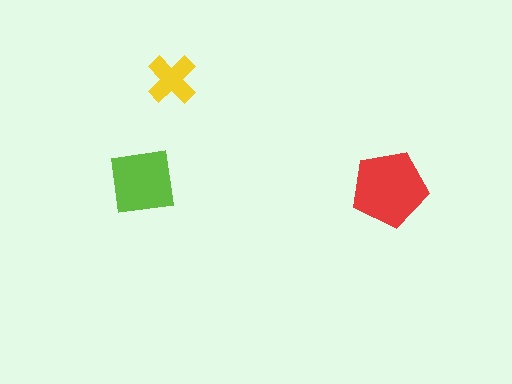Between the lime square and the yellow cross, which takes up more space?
The lime square.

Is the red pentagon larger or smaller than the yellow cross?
Larger.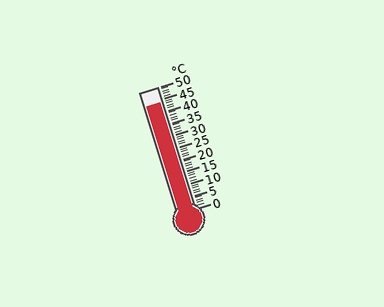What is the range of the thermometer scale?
The thermometer scale ranges from 0°C to 50°C.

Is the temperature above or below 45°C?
The temperature is below 45°C.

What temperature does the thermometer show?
The thermometer shows approximately 44°C.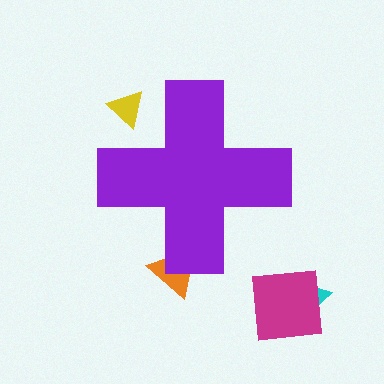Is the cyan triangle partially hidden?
No, the cyan triangle is fully visible.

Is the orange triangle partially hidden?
Yes, the orange triangle is partially hidden behind the purple cross.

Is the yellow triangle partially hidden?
Yes, the yellow triangle is partially hidden behind the purple cross.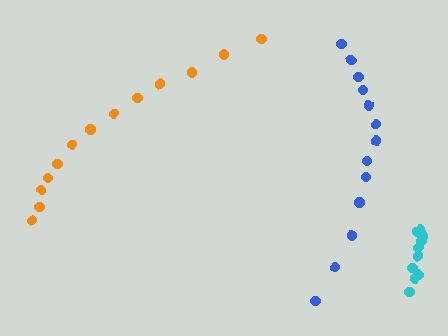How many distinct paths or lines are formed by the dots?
There are 3 distinct paths.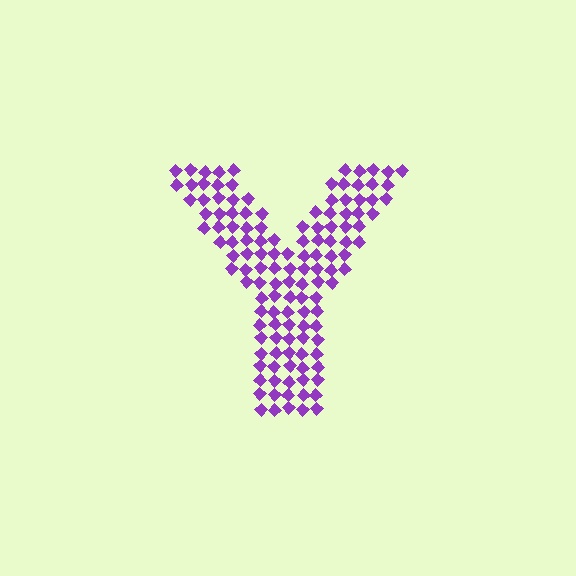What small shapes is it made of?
It is made of small diamonds.